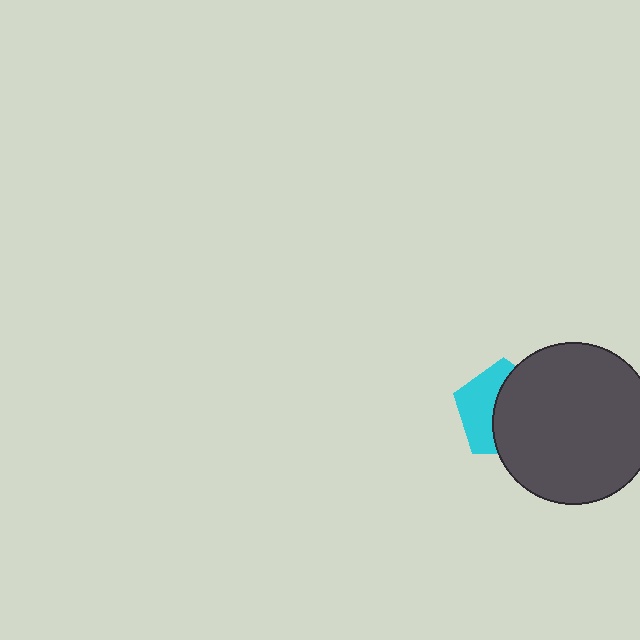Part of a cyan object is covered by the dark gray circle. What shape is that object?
It is a pentagon.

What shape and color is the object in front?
The object in front is a dark gray circle.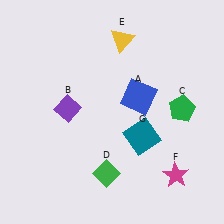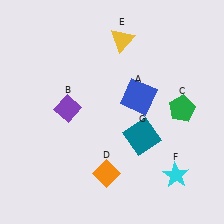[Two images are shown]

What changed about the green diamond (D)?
In Image 1, D is green. In Image 2, it changed to orange.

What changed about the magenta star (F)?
In Image 1, F is magenta. In Image 2, it changed to cyan.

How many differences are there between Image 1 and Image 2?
There are 2 differences between the two images.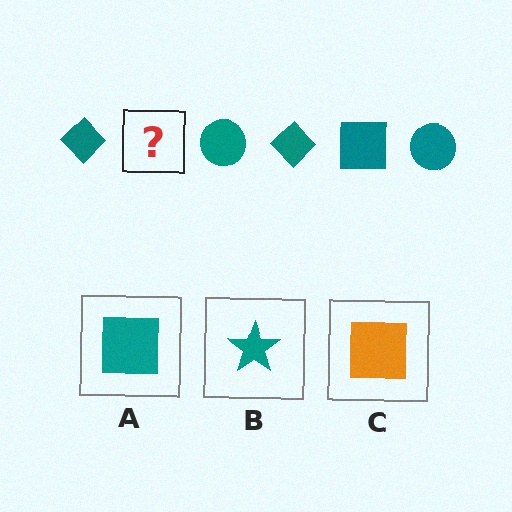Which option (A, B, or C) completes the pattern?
A.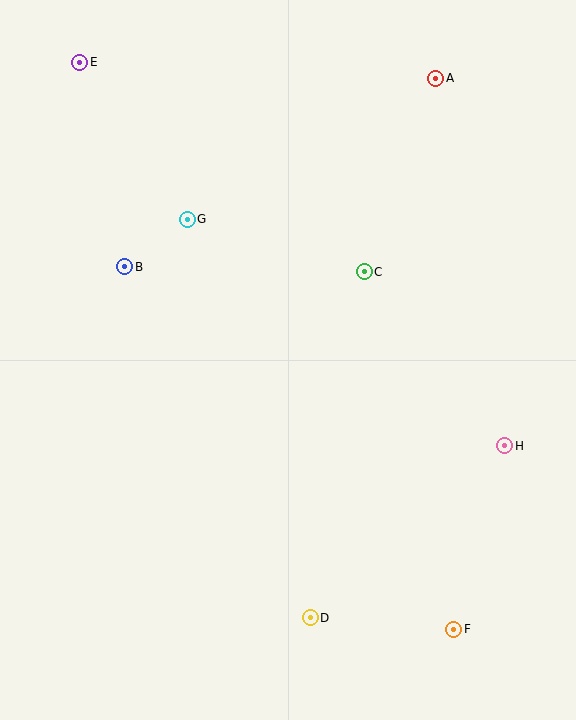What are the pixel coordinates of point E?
Point E is at (80, 62).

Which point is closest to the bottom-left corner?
Point D is closest to the bottom-left corner.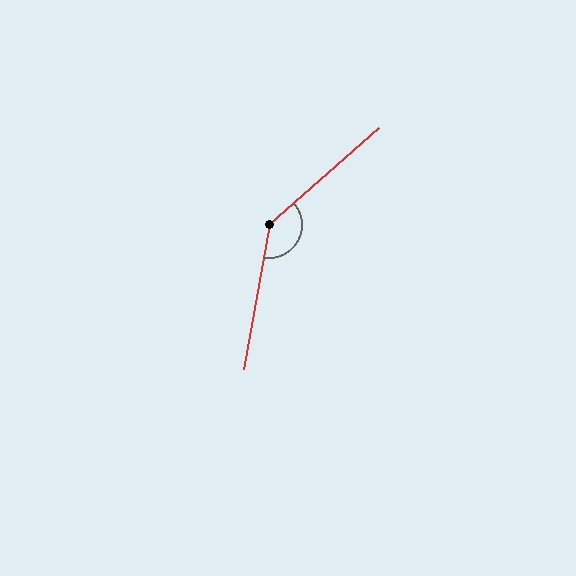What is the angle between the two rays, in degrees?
Approximately 142 degrees.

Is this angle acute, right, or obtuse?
It is obtuse.